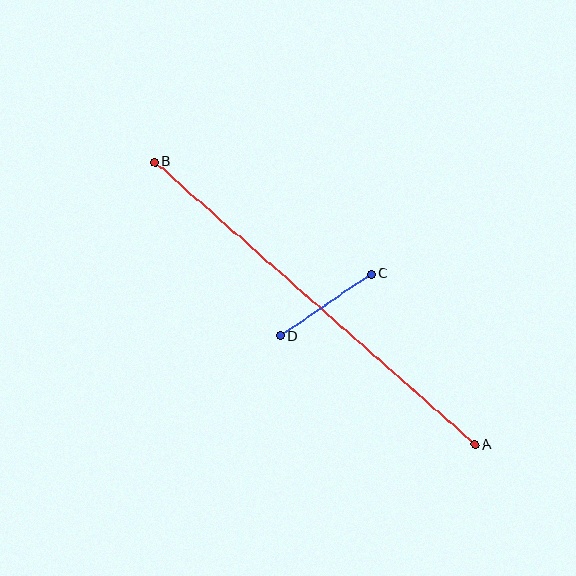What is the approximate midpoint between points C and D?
The midpoint is at approximately (326, 305) pixels.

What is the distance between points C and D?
The distance is approximately 109 pixels.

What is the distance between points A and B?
The distance is approximately 427 pixels.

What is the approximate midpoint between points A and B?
The midpoint is at approximately (315, 303) pixels.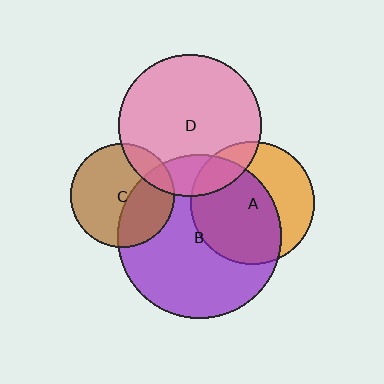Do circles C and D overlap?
Yes.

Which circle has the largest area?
Circle B (purple).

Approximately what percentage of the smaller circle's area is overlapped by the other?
Approximately 15%.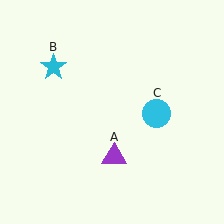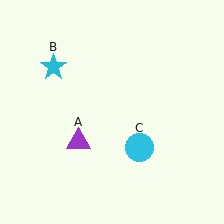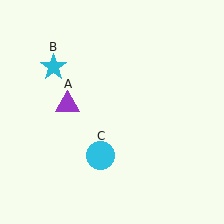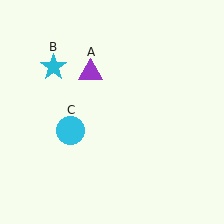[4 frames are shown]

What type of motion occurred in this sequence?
The purple triangle (object A), cyan circle (object C) rotated clockwise around the center of the scene.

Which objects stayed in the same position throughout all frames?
Cyan star (object B) remained stationary.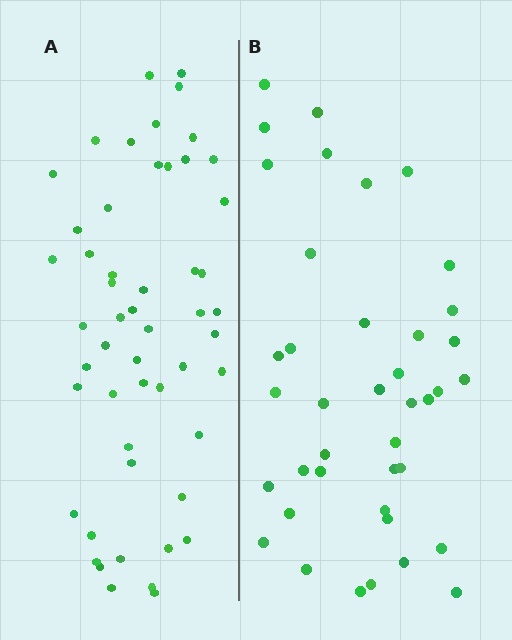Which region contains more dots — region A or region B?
Region A (the left region) has more dots.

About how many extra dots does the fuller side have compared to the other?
Region A has roughly 12 or so more dots than region B.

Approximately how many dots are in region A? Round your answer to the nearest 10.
About 50 dots. (The exact count is 52, which rounds to 50.)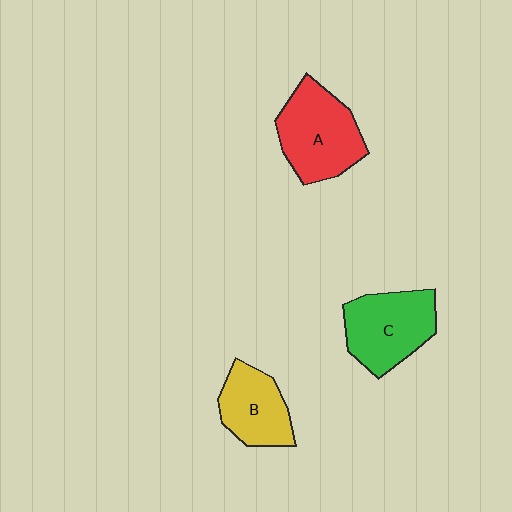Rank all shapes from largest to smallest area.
From largest to smallest: A (red), C (green), B (yellow).